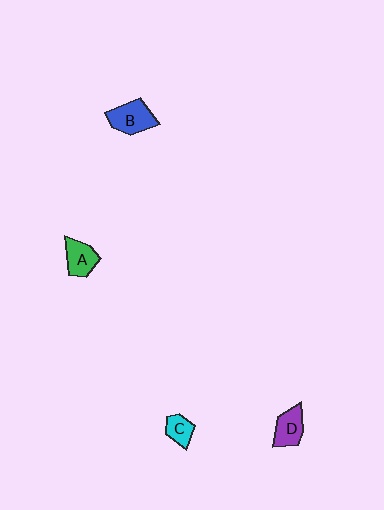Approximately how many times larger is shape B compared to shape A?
Approximately 1.3 times.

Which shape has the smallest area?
Shape C (cyan).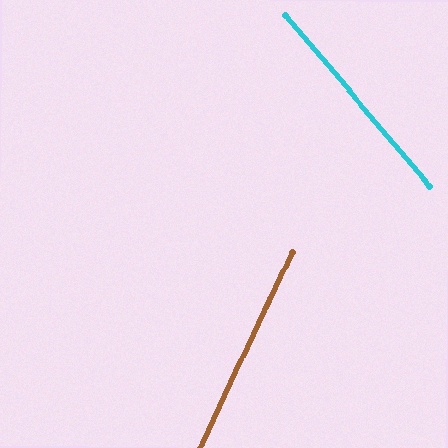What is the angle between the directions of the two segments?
Approximately 65 degrees.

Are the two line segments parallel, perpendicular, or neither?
Neither parallel nor perpendicular — they differ by about 65°.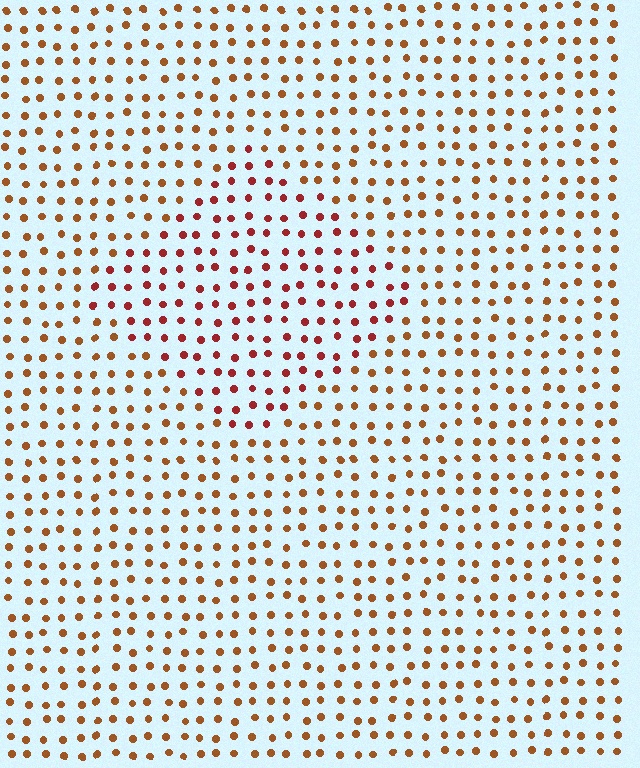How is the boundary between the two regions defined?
The boundary is defined purely by a slight shift in hue (about 29 degrees). Spacing, size, and orientation are identical on both sides.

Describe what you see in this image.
The image is filled with small brown elements in a uniform arrangement. A diamond-shaped region is visible where the elements are tinted to a slightly different hue, forming a subtle color boundary.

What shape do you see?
I see a diamond.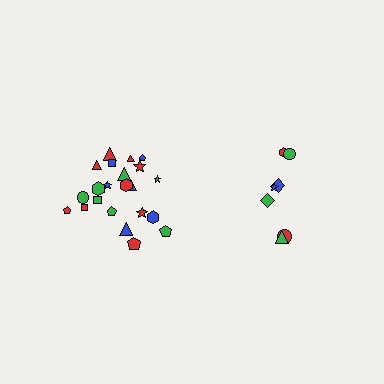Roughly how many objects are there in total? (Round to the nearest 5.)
Roughly 30 objects in total.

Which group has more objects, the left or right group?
The left group.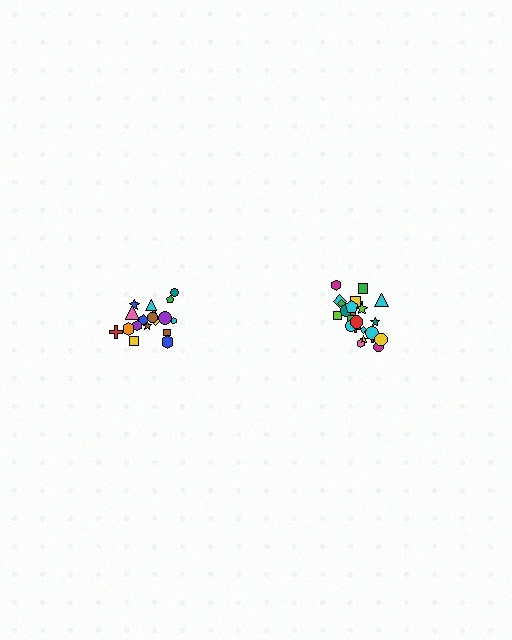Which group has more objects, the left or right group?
The right group.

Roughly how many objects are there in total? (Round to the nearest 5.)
Roughly 45 objects in total.